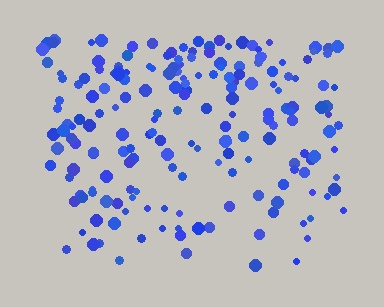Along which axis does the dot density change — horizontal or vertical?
Vertical.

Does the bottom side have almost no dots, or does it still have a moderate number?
Still a moderate number, just noticeably fewer than the top.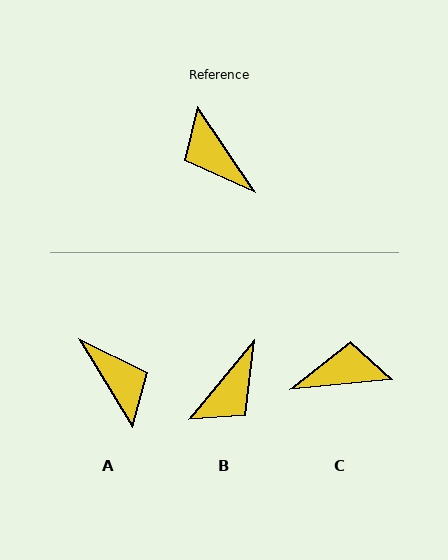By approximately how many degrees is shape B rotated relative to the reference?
Approximately 107 degrees counter-clockwise.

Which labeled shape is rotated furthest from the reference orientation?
A, about 178 degrees away.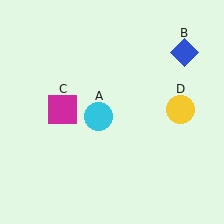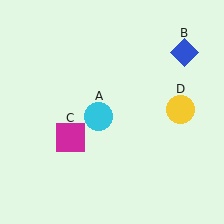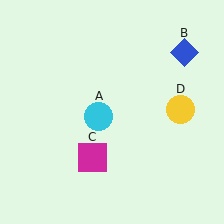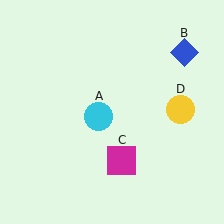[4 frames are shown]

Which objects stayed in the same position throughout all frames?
Cyan circle (object A) and blue diamond (object B) and yellow circle (object D) remained stationary.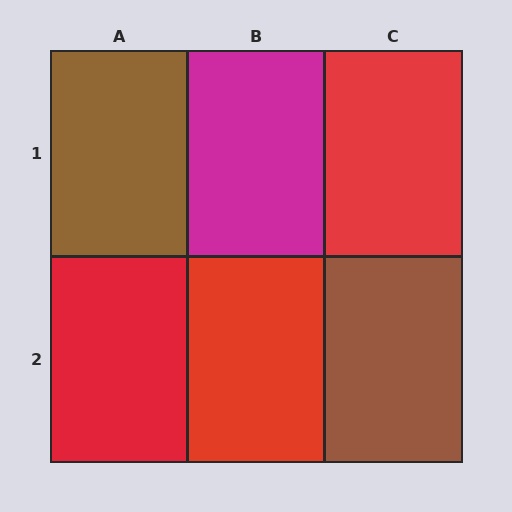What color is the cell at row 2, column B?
Red.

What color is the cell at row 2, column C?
Brown.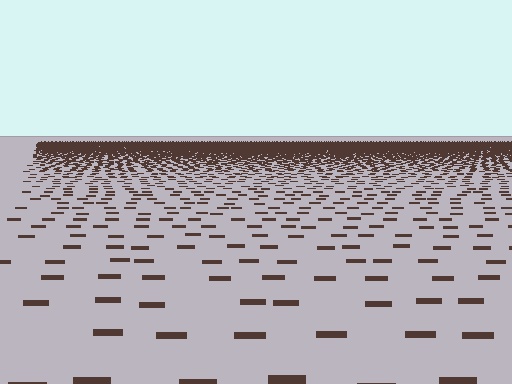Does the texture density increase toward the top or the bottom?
Density increases toward the top.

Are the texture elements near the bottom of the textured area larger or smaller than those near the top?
Larger. Near the bottom, elements are closer to the viewer and appear at a bigger on-screen size.